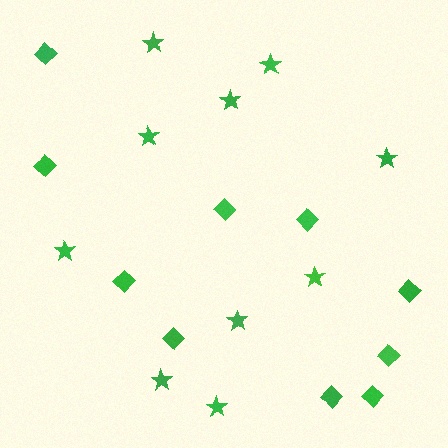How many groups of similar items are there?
There are 2 groups: one group of stars (10) and one group of diamonds (10).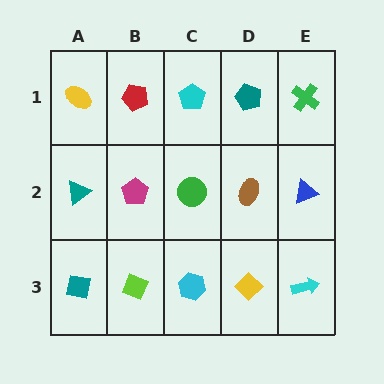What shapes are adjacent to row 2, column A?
A yellow ellipse (row 1, column A), a teal square (row 3, column A), a magenta pentagon (row 2, column B).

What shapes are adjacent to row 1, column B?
A magenta pentagon (row 2, column B), a yellow ellipse (row 1, column A), a cyan pentagon (row 1, column C).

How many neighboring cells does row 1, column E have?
2.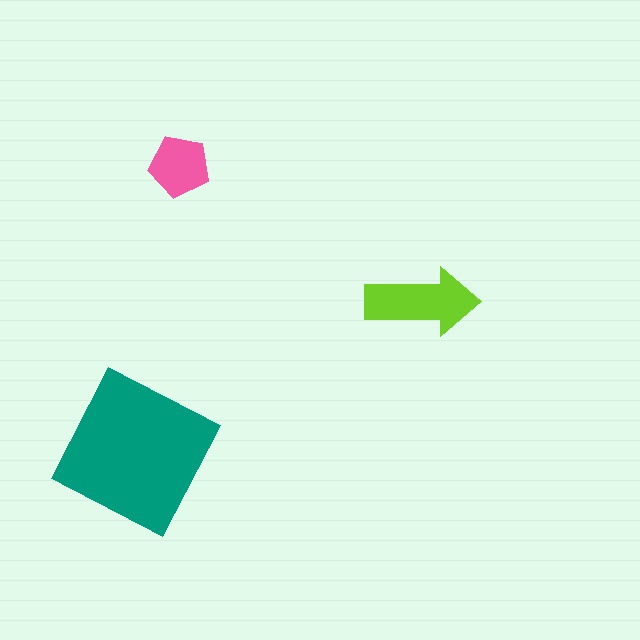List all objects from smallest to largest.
The pink pentagon, the lime arrow, the teal square.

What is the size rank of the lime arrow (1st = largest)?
2nd.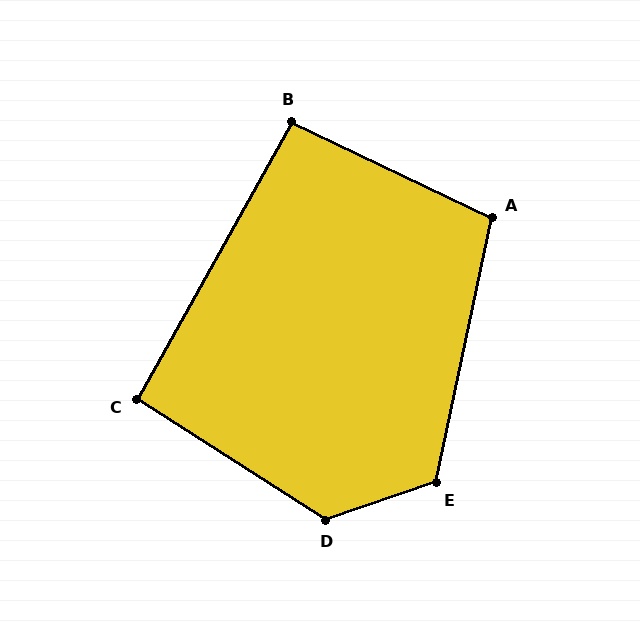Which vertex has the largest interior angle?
D, at approximately 129 degrees.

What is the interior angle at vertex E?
Approximately 120 degrees (obtuse).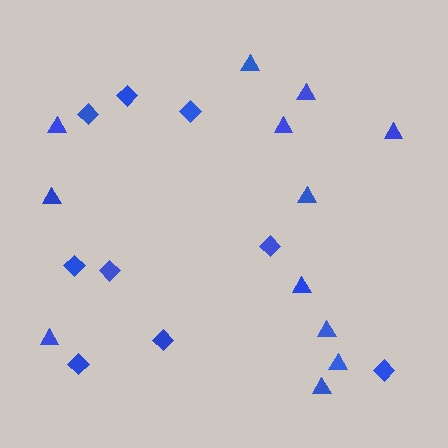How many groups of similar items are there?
There are 2 groups: one group of triangles (12) and one group of diamonds (9).